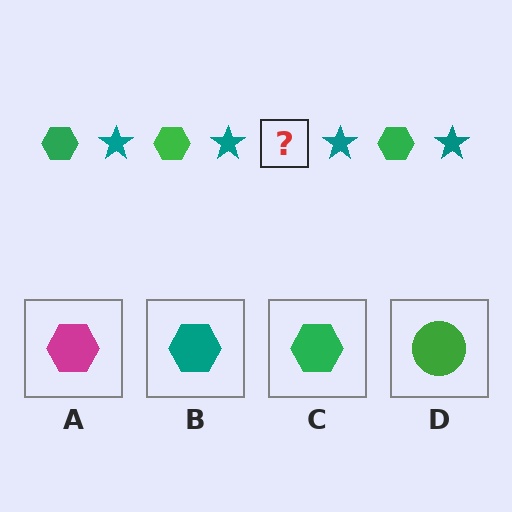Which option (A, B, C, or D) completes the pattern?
C.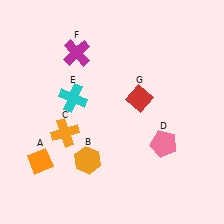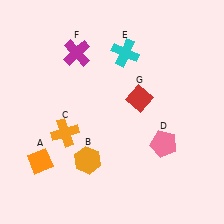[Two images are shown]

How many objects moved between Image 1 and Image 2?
1 object moved between the two images.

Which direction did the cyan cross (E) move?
The cyan cross (E) moved right.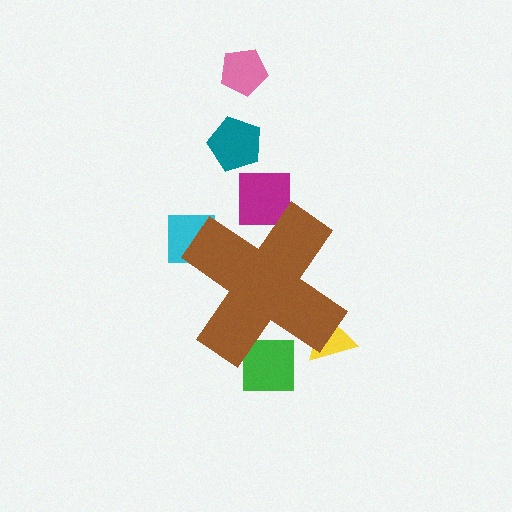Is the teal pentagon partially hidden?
No, the teal pentagon is fully visible.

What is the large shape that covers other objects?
A brown cross.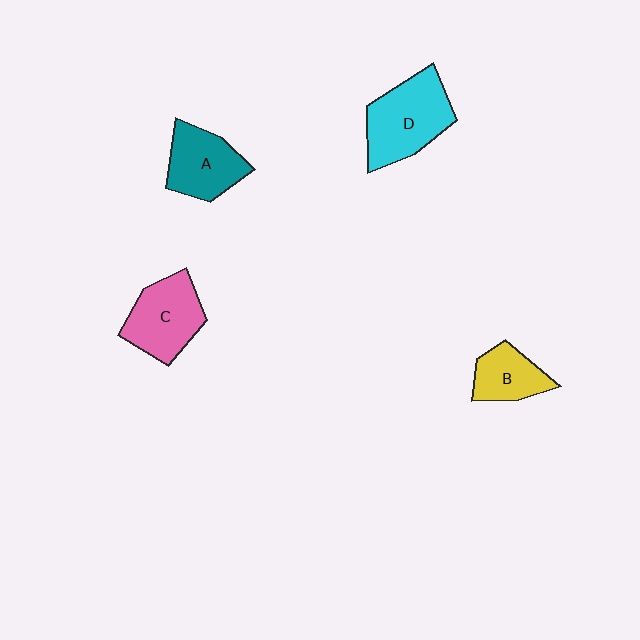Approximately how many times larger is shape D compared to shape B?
Approximately 1.7 times.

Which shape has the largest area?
Shape D (cyan).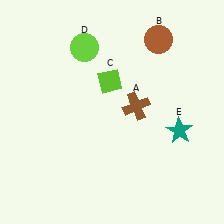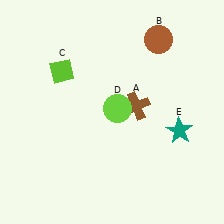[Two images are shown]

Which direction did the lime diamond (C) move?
The lime diamond (C) moved left.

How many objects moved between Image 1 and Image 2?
2 objects moved between the two images.